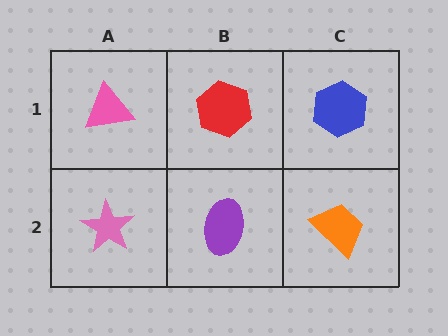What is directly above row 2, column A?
A pink triangle.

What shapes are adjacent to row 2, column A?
A pink triangle (row 1, column A), a purple ellipse (row 2, column B).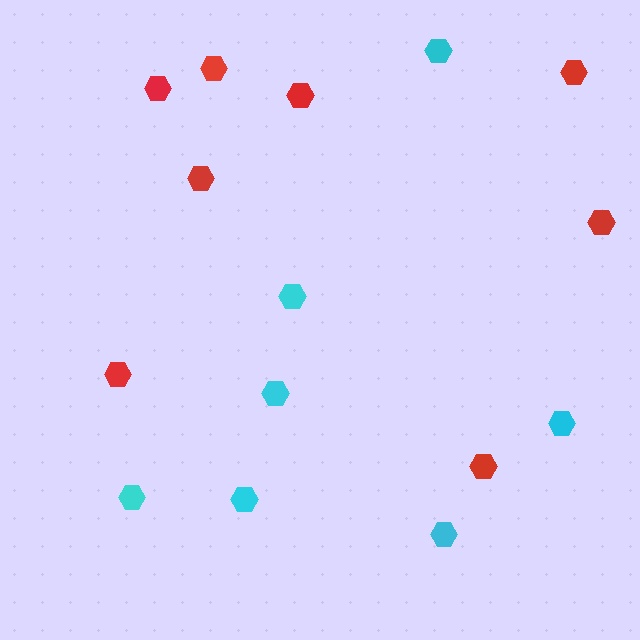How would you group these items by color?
There are 2 groups: one group of red hexagons (8) and one group of cyan hexagons (7).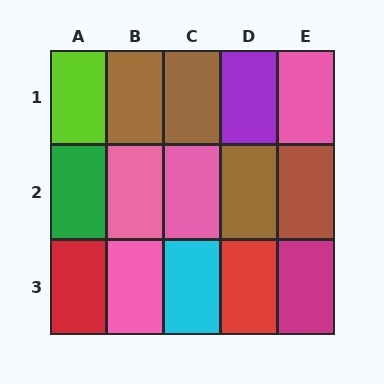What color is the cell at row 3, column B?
Pink.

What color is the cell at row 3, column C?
Cyan.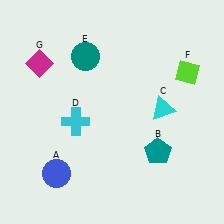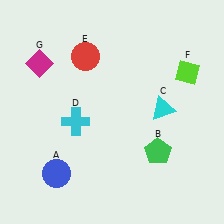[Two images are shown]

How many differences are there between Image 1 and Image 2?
There are 2 differences between the two images.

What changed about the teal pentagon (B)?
In Image 1, B is teal. In Image 2, it changed to green.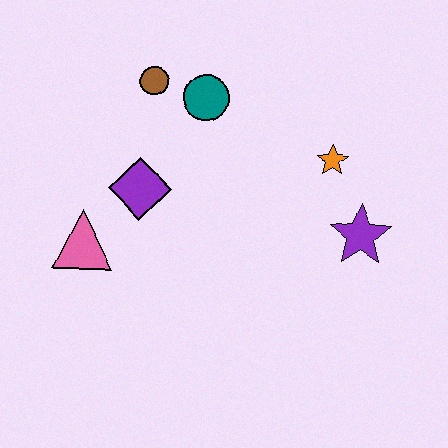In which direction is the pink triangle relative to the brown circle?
The pink triangle is below the brown circle.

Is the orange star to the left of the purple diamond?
No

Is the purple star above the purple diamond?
No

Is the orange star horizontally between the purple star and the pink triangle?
Yes